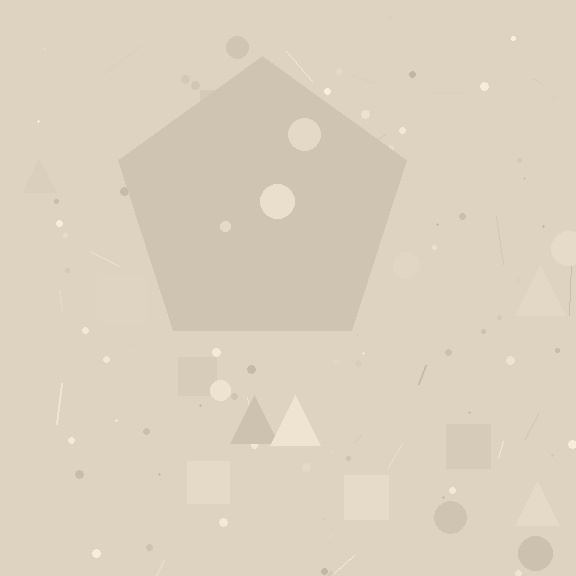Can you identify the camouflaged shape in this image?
The camouflaged shape is a pentagon.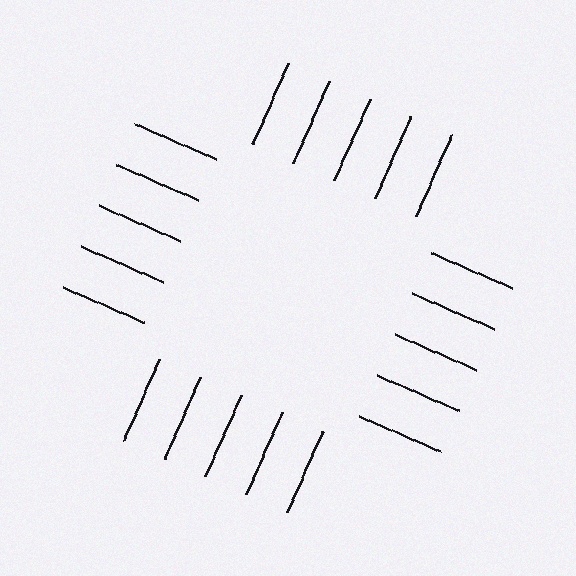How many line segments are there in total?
20 — 5 along each of the 4 edges.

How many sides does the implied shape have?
4 sides — the line-ends trace a square.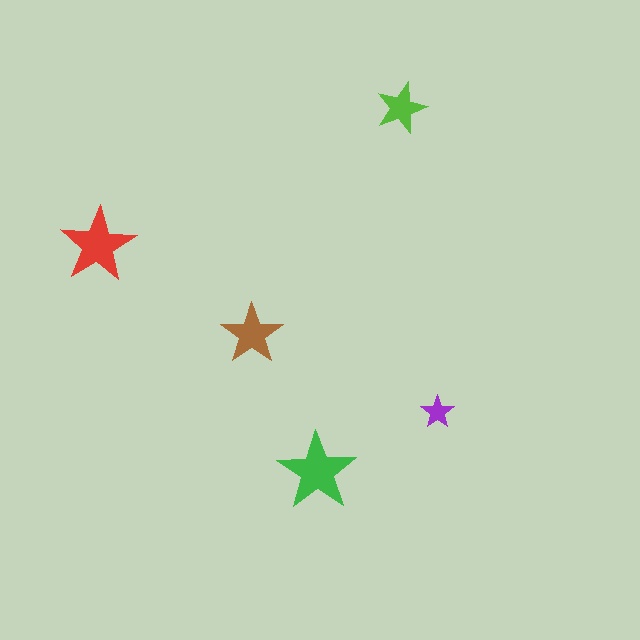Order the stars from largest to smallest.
the green one, the red one, the brown one, the lime one, the purple one.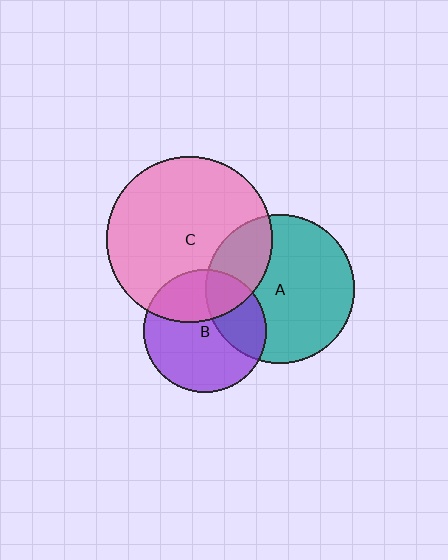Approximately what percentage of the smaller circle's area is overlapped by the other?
Approximately 25%.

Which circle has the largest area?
Circle C (pink).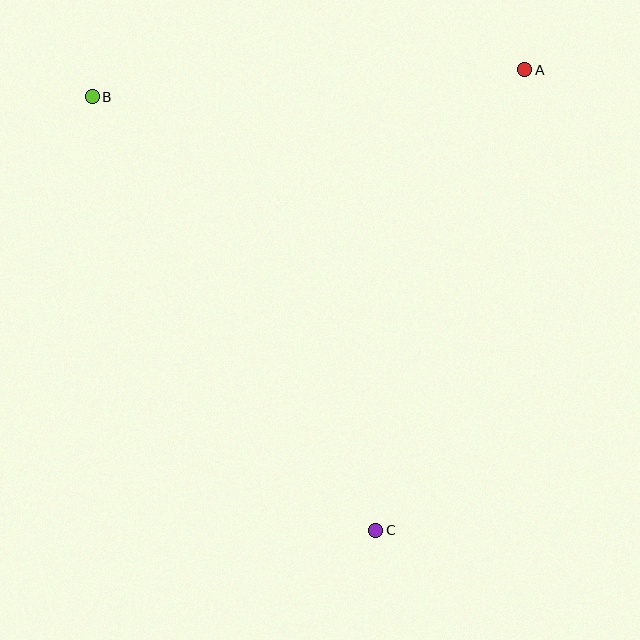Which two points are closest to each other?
Points A and B are closest to each other.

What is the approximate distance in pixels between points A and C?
The distance between A and C is approximately 484 pixels.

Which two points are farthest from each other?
Points B and C are farthest from each other.